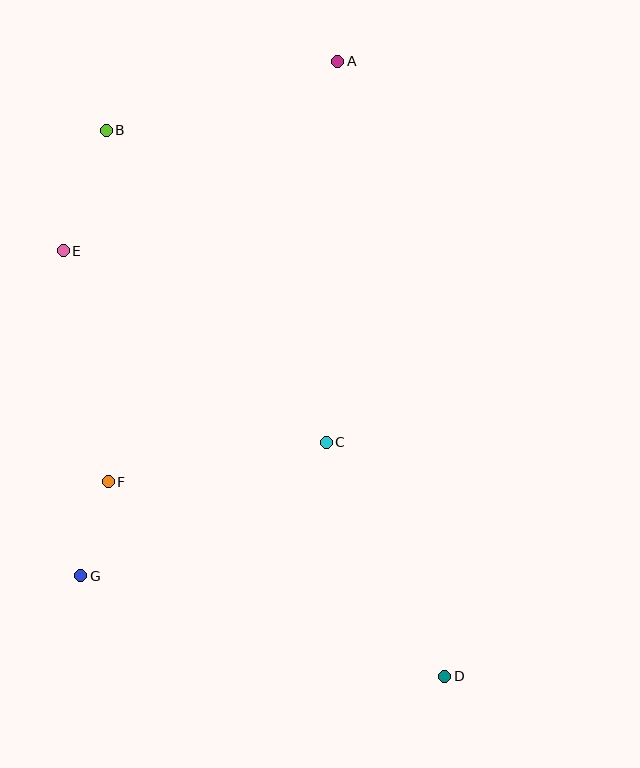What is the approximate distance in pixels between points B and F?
The distance between B and F is approximately 351 pixels.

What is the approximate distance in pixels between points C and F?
The distance between C and F is approximately 222 pixels.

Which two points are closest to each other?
Points F and G are closest to each other.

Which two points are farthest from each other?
Points B and D are farthest from each other.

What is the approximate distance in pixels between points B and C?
The distance between B and C is approximately 382 pixels.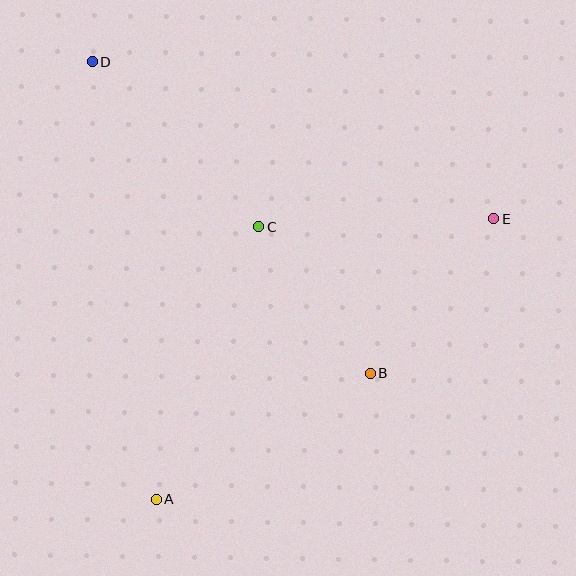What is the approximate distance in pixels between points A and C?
The distance between A and C is approximately 291 pixels.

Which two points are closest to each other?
Points B and C are closest to each other.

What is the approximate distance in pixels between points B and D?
The distance between B and D is approximately 418 pixels.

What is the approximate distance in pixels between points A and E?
The distance between A and E is approximately 439 pixels.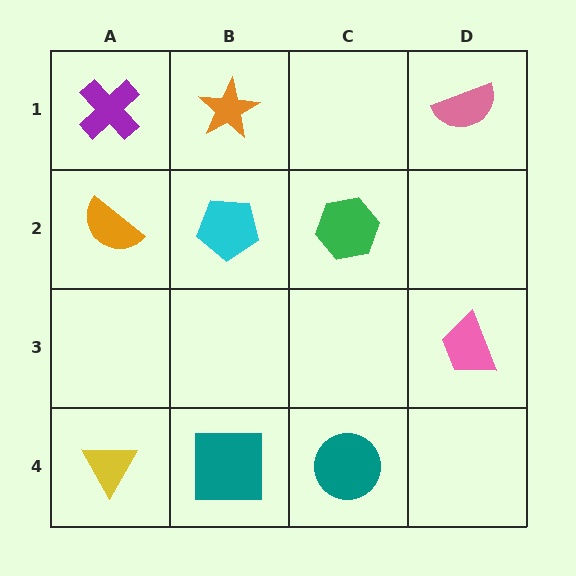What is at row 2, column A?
An orange semicircle.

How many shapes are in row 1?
3 shapes.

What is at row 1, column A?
A purple cross.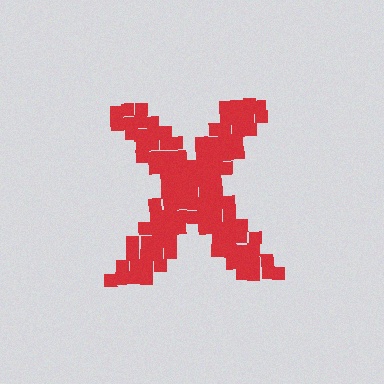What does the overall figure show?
The overall figure shows the letter X.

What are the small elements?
The small elements are squares.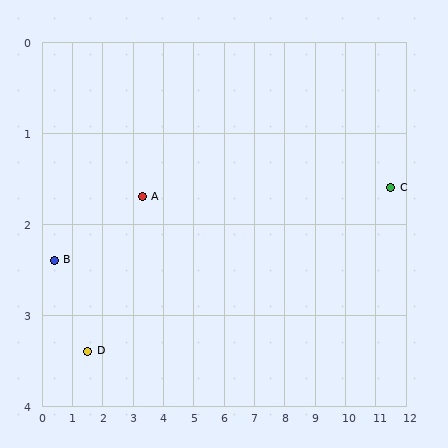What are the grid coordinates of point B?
Point B is at approximately (0.4, 2.4).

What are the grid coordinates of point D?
Point D is at approximately (1.5, 3.4).